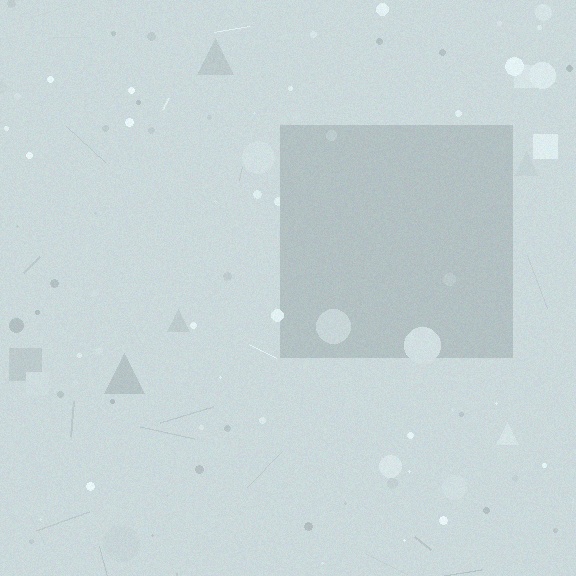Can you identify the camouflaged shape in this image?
The camouflaged shape is a square.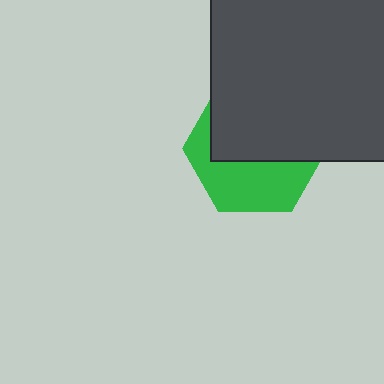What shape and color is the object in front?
The object in front is a dark gray rectangle.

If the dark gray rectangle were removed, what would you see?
You would see the complete green hexagon.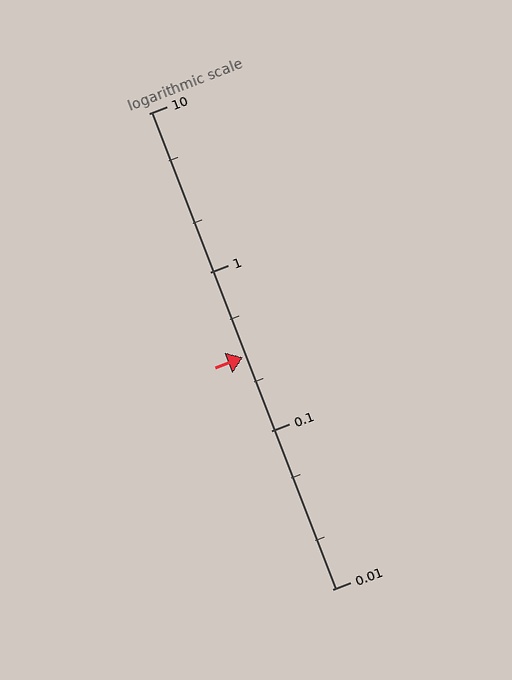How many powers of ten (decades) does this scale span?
The scale spans 3 decades, from 0.01 to 10.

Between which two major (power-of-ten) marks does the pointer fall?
The pointer is between 0.1 and 1.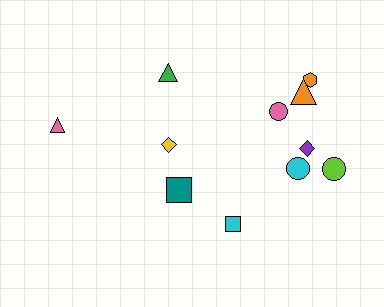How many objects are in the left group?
There are 4 objects.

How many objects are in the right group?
There are 7 objects.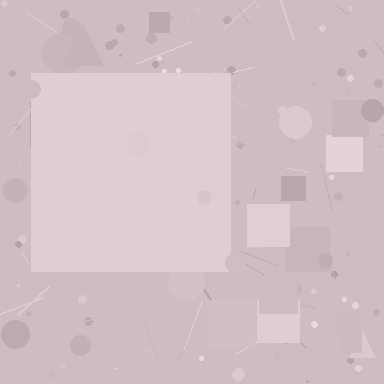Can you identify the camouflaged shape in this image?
The camouflaged shape is a square.